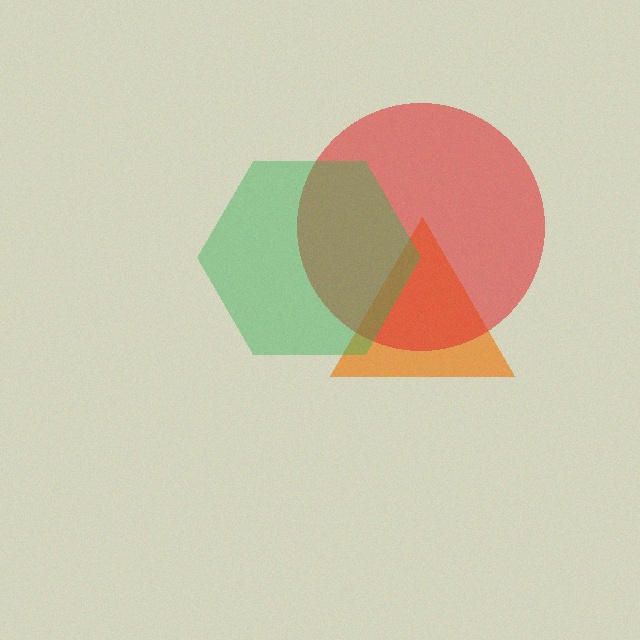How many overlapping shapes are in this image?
There are 3 overlapping shapes in the image.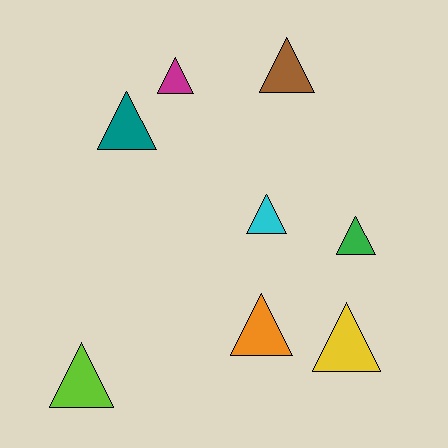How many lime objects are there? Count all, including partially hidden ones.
There is 1 lime object.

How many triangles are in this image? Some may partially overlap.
There are 8 triangles.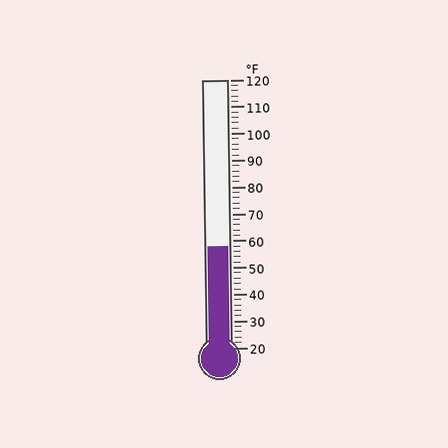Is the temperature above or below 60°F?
The temperature is below 60°F.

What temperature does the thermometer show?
The thermometer shows approximately 58°F.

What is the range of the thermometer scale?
The thermometer scale ranges from 20°F to 120°F.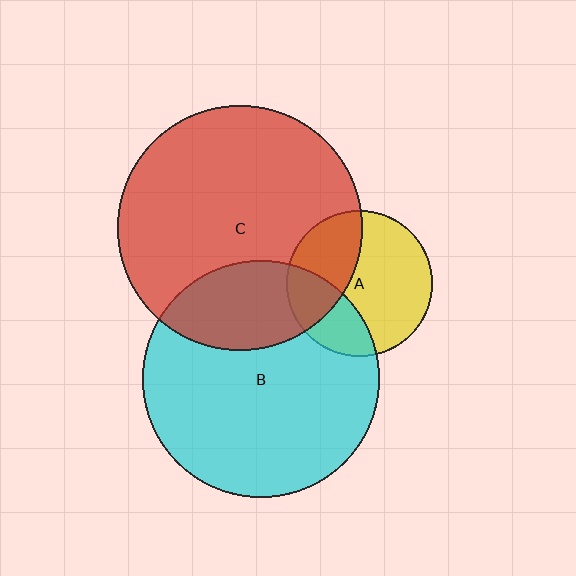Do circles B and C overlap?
Yes.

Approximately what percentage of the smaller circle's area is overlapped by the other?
Approximately 25%.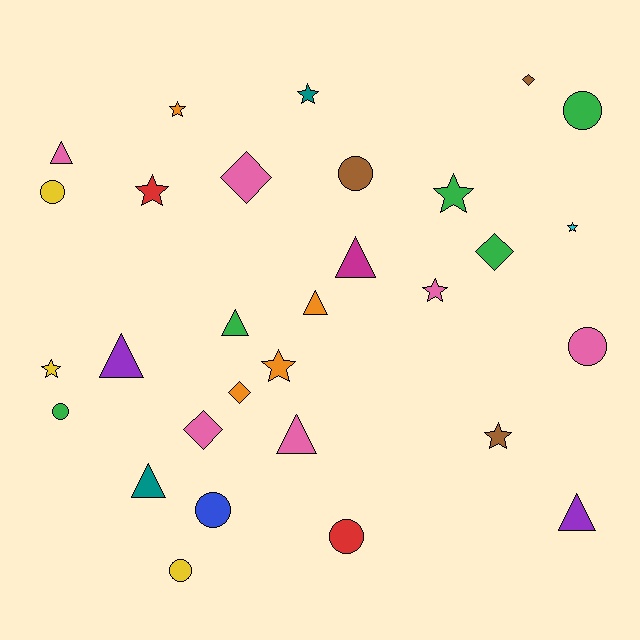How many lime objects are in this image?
There are no lime objects.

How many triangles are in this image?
There are 8 triangles.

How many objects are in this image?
There are 30 objects.